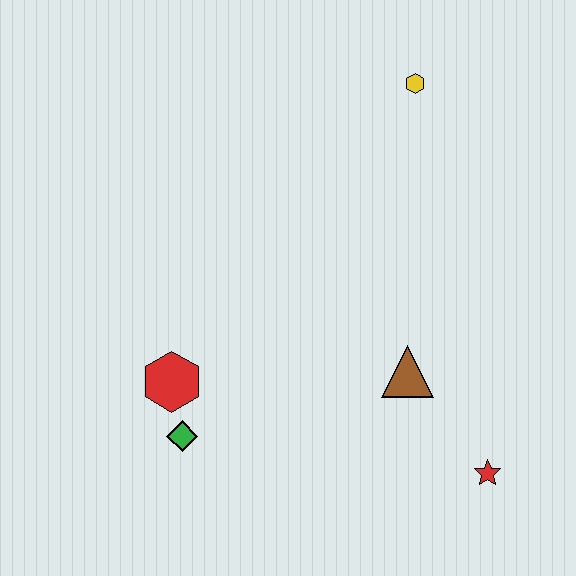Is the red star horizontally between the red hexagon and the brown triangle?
No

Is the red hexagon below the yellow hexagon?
Yes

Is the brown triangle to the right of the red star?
No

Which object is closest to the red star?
The brown triangle is closest to the red star.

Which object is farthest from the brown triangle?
The yellow hexagon is farthest from the brown triangle.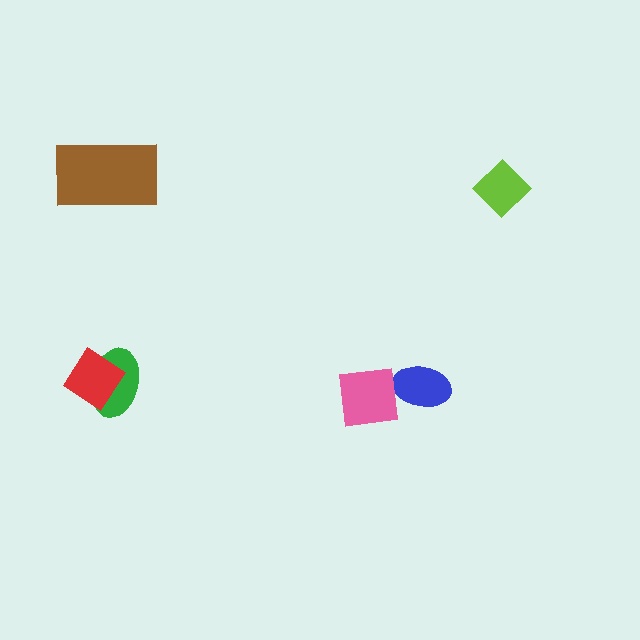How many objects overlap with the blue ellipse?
1 object overlaps with the blue ellipse.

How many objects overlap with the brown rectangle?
0 objects overlap with the brown rectangle.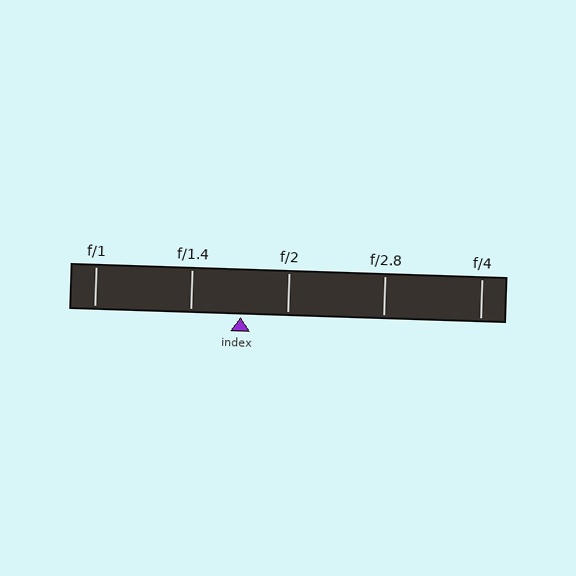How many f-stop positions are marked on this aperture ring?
There are 5 f-stop positions marked.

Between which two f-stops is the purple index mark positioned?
The index mark is between f/1.4 and f/2.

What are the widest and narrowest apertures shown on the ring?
The widest aperture shown is f/1 and the narrowest is f/4.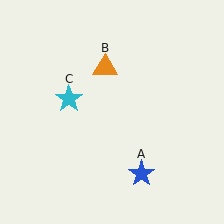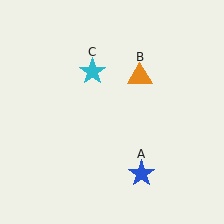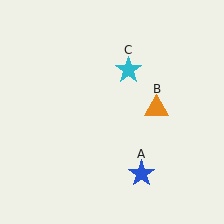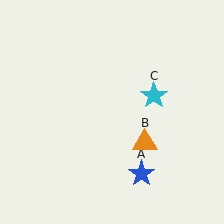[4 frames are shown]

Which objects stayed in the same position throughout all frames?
Blue star (object A) remained stationary.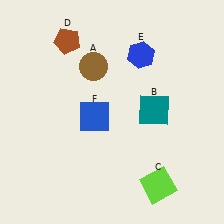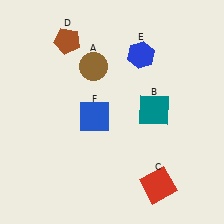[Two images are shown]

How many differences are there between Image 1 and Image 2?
There is 1 difference between the two images.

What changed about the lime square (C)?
In Image 1, C is lime. In Image 2, it changed to red.